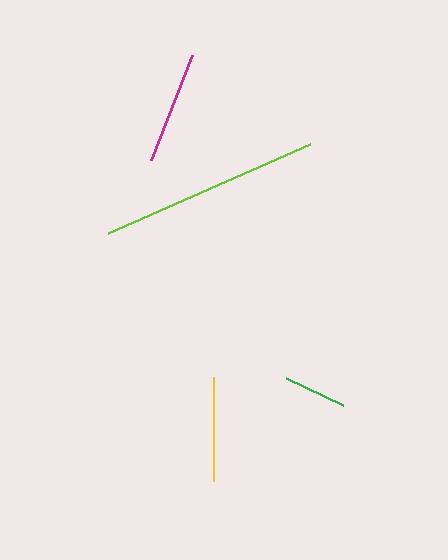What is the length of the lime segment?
The lime segment is approximately 221 pixels long.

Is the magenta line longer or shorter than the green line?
The magenta line is longer than the green line.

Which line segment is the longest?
The lime line is the longest at approximately 221 pixels.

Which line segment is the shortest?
The green line is the shortest at approximately 63 pixels.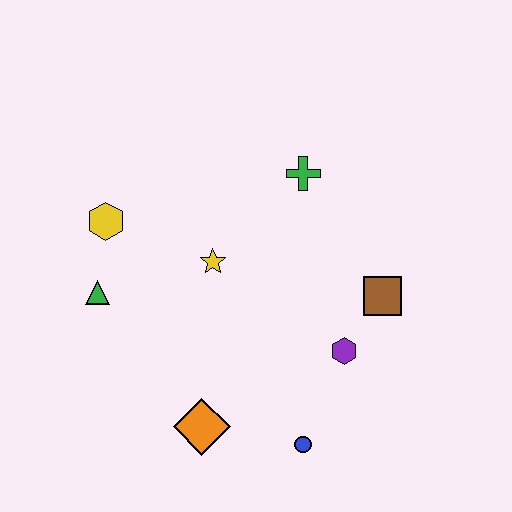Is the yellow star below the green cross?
Yes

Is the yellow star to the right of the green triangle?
Yes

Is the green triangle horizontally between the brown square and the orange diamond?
No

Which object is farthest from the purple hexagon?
The yellow hexagon is farthest from the purple hexagon.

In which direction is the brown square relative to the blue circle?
The brown square is above the blue circle.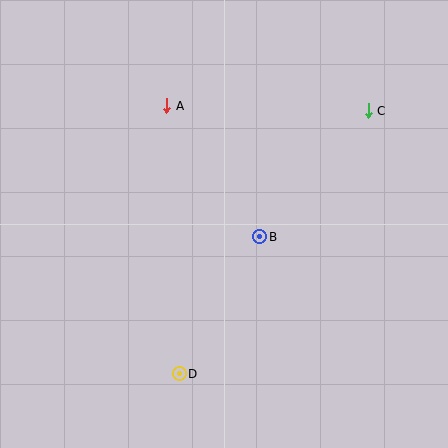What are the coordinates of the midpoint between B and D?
The midpoint between B and D is at (219, 305).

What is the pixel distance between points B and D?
The distance between B and D is 159 pixels.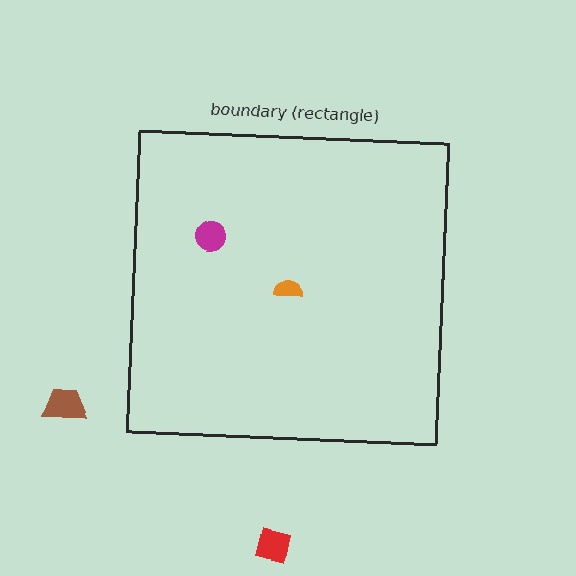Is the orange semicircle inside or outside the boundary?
Inside.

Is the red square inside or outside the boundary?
Outside.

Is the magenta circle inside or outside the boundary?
Inside.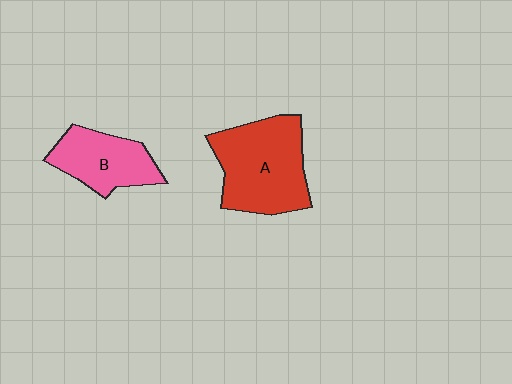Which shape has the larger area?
Shape A (red).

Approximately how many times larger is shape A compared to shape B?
Approximately 1.5 times.